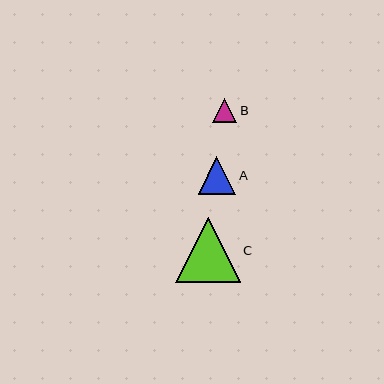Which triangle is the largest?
Triangle C is the largest with a size of approximately 64 pixels.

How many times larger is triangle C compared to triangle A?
Triangle C is approximately 1.7 times the size of triangle A.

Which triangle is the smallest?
Triangle B is the smallest with a size of approximately 24 pixels.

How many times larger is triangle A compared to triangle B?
Triangle A is approximately 1.5 times the size of triangle B.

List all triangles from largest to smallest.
From largest to smallest: C, A, B.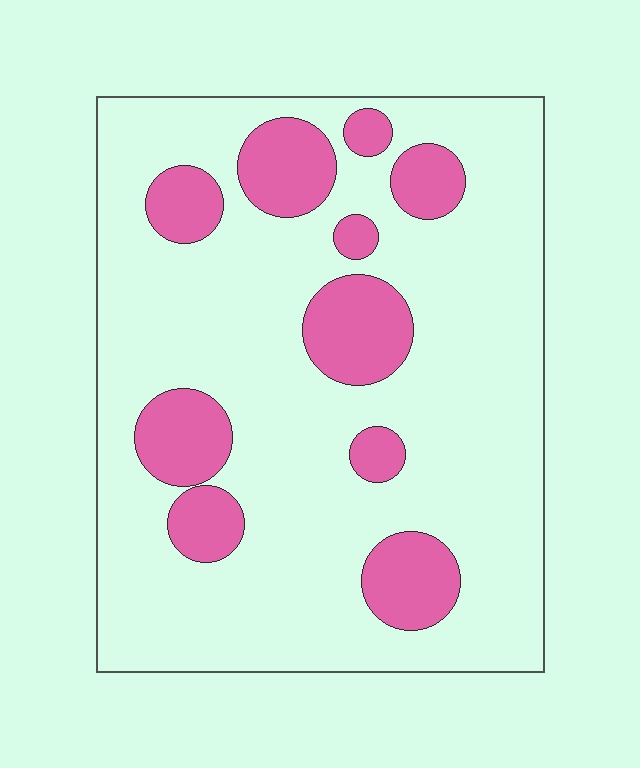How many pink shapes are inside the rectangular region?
10.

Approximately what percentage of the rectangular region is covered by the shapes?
Approximately 20%.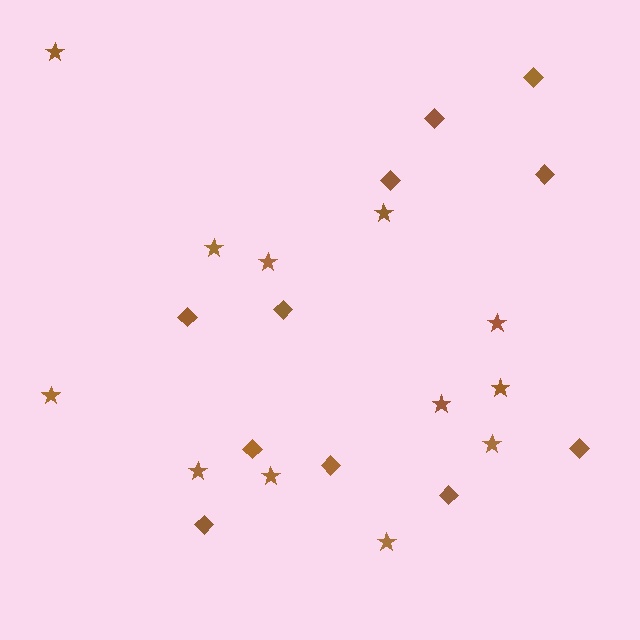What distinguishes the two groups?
There are 2 groups: one group of diamonds (11) and one group of stars (12).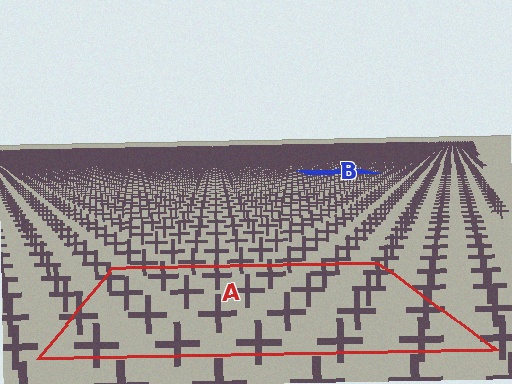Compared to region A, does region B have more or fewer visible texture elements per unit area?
Region B has more texture elements per unit area — they are packed more densely because it is farther away.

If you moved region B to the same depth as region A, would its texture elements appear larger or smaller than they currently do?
They would appear larger. At a closer depth, the same texture elements are projected at a bigger on-screen size.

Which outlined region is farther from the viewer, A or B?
Region B is farther from the viewer — the texture elements inside it appear smaller and more densely packed.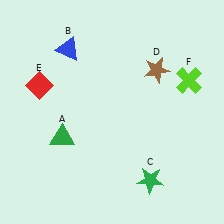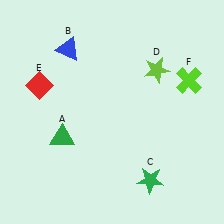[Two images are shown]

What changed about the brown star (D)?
In Image 1, D is brown. In Image 2, it changed to lime.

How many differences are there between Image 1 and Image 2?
There is 1 difference between the two images.